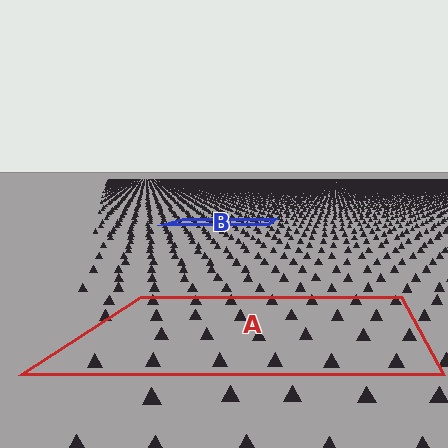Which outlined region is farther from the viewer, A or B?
Region B is farther from the viewer — the texture elements inside it appear smaller and more densely packed.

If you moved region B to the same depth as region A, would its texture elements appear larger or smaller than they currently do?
They would appear larger. At a closer depth, the same texture elements are projected at a bigger on-screen size.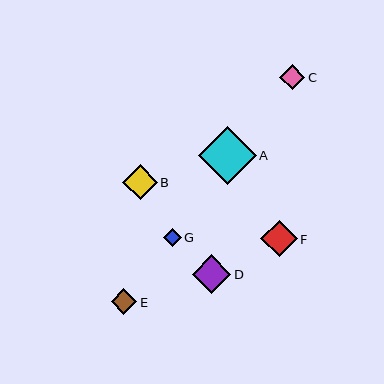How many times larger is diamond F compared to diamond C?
Diamond F is approximately 1.4 times the size of diamond C.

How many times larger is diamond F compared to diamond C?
Diamond F is approximately 1.4 times the size of diamond C.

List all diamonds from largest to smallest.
From largest to smallest: A, D, F, B, E, C, G.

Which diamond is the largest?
Diamond A is the largest with a size of approximately 58 pixels.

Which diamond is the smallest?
Diamond G is the smallest with a size of approximately 18 pixels.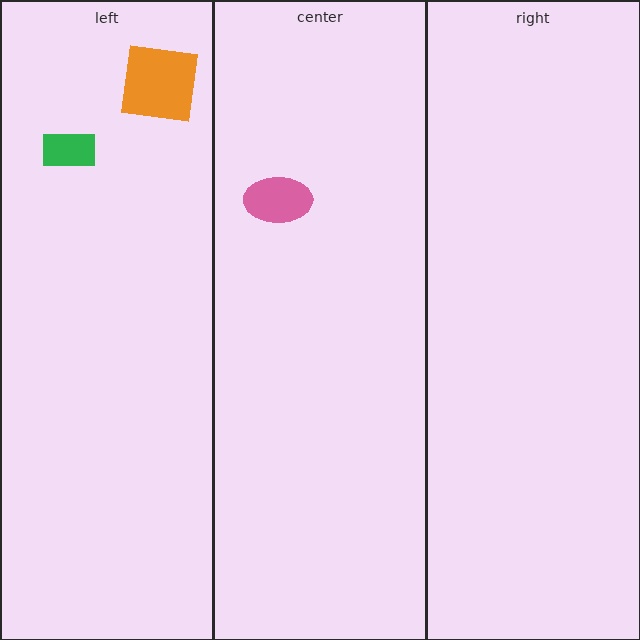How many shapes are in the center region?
1.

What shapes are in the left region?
The orange square, the green rectangle.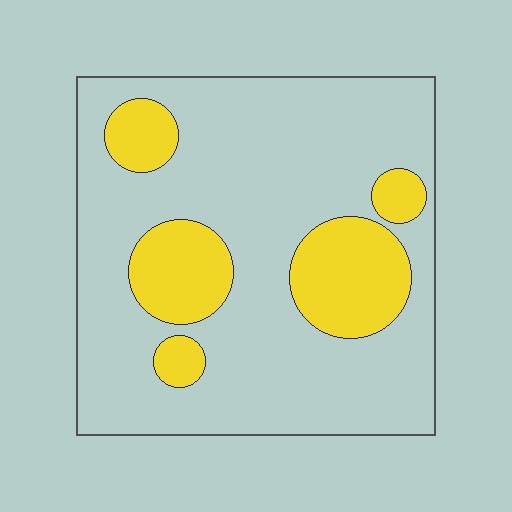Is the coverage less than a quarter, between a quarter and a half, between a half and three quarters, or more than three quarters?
Less than a quarter.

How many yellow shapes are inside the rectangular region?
5.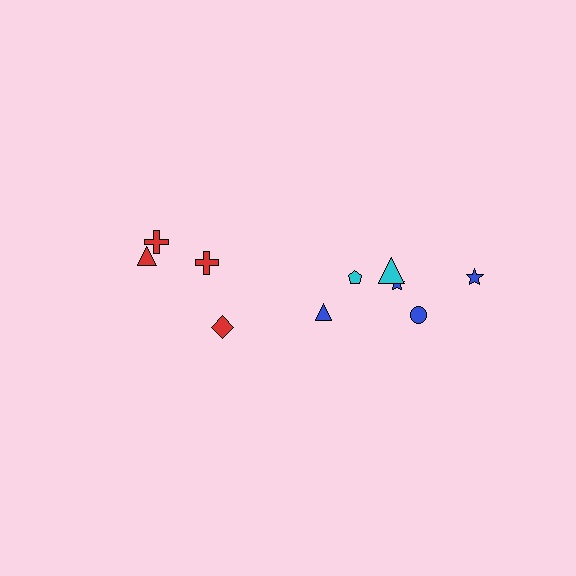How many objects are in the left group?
There are 4 objects.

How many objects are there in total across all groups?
There are 10 objects.